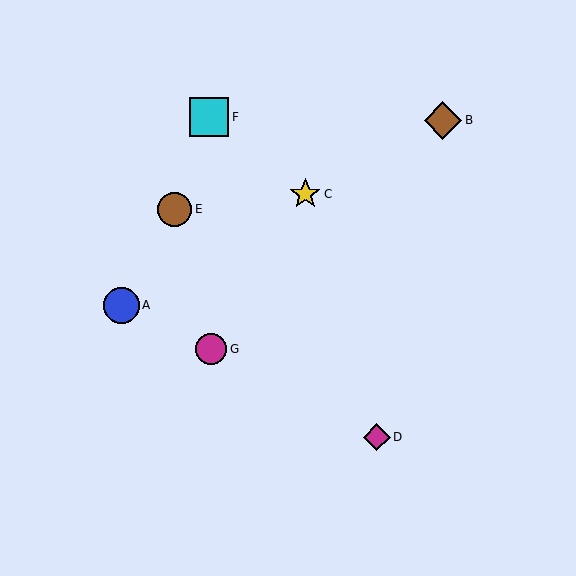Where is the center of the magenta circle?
The center of the magenta circle is at (211, 349).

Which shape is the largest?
The cyan square (labeled F) is the largest.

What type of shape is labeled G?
Shape G is a magenta circle.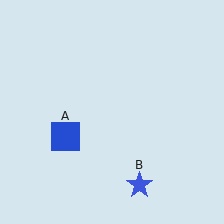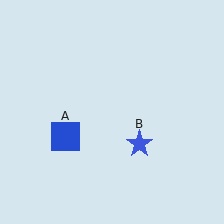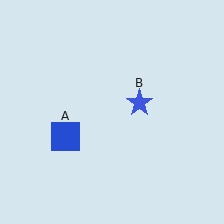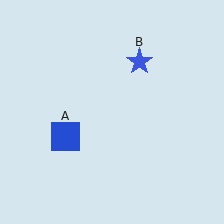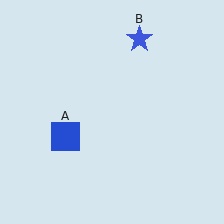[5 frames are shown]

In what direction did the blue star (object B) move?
The blue star (object B) moved up.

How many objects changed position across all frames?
1 object changed position: blue star (object B).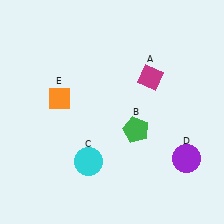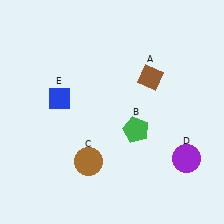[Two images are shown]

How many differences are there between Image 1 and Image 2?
There are 3 differences between the two images.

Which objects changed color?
A changed from magenta to brown. C changed from cyan to brown. E changed from orange to blue.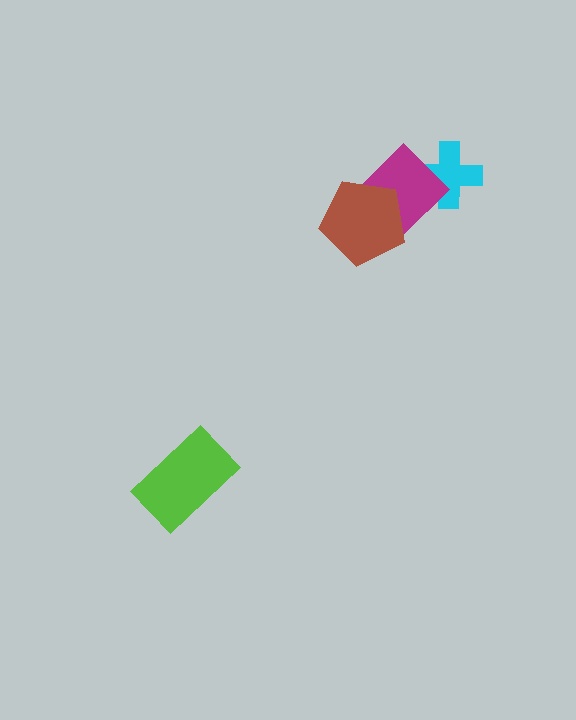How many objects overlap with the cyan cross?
1 object overlaps with the cyan cross.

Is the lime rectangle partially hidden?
No, no other shape covers it.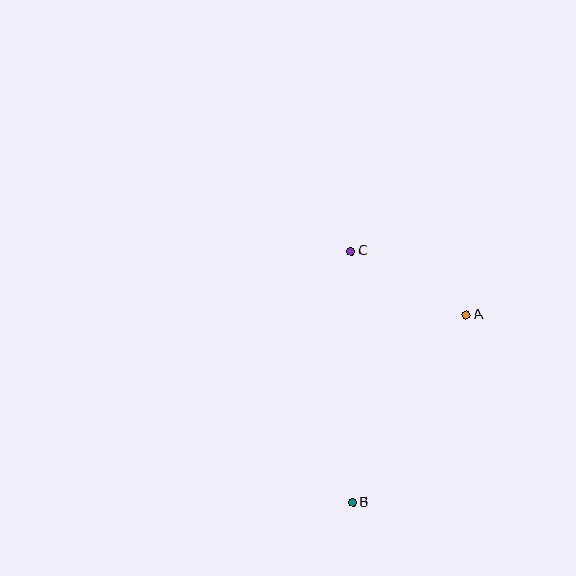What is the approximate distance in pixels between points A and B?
The distance between A and B is approximately 220 pixels.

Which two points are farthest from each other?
Points B and C are farthest from each other.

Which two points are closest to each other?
Points A and C are closest to each other.